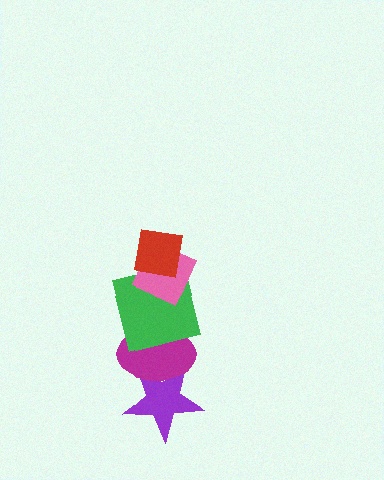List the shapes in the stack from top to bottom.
From top to bottom: the red square, the pink diamond, the green square, the magenta ellipse, the purple star.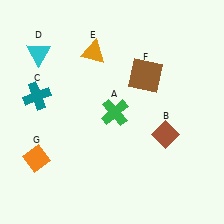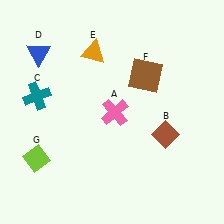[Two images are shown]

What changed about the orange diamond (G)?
In Image 1, G is orange. In Image 2, it changed to lime.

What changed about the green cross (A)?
In Image 1, A is green. In Image 2, it changed to pink.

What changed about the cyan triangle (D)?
In Image 1, D is cyan. In Image 2, it changed to blue.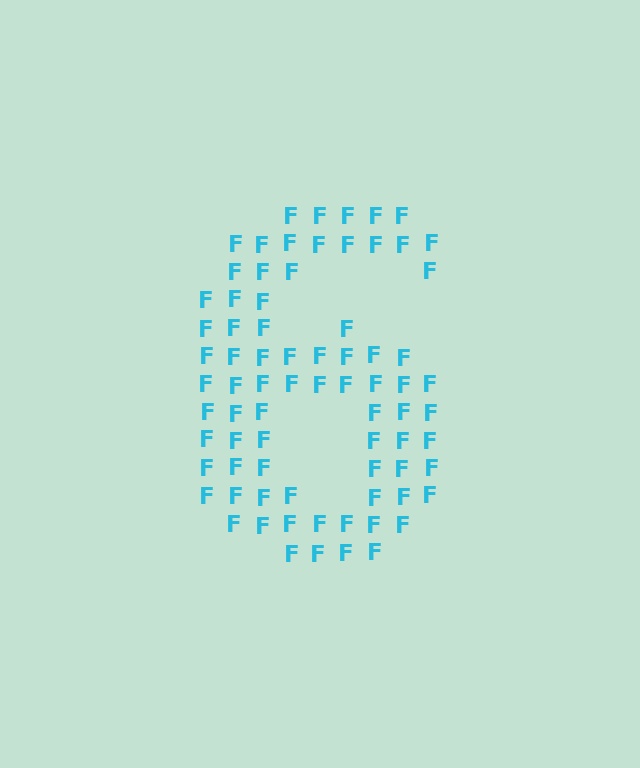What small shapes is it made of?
It is made of small letter F's.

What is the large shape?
The large shape is the digit 6.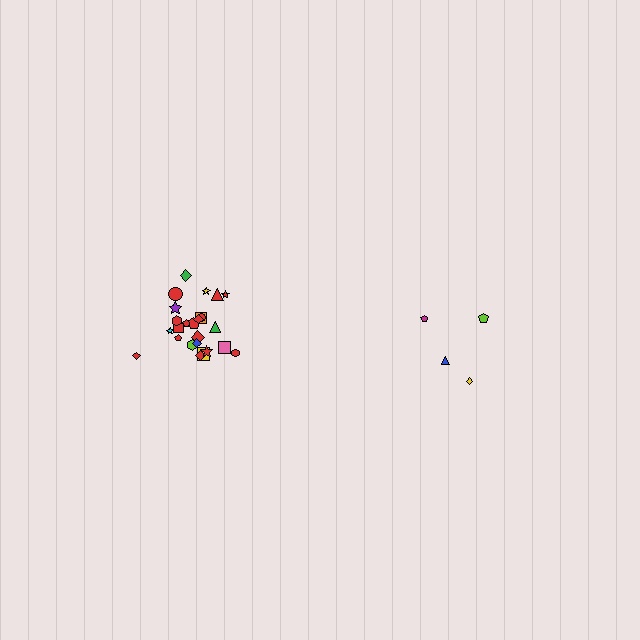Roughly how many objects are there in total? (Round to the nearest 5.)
Roughly 30 objects in total.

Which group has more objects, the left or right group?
The left group.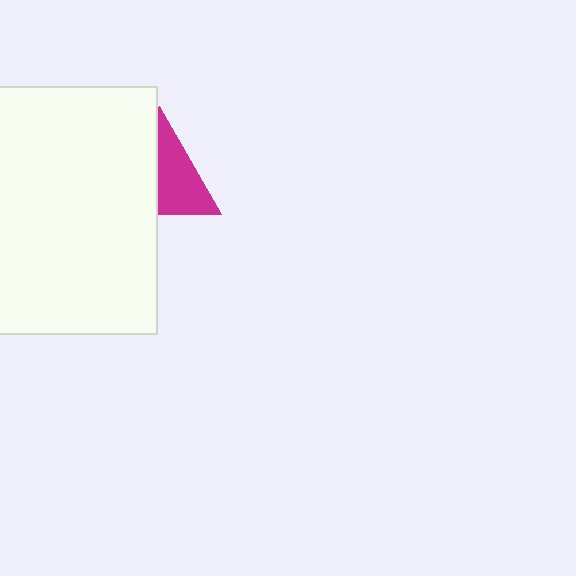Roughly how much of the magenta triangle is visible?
About half of it is visible (roughly 53%).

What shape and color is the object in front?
The object in front is a white rectangle.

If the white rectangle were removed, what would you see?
You would see the complete magenta triangle.